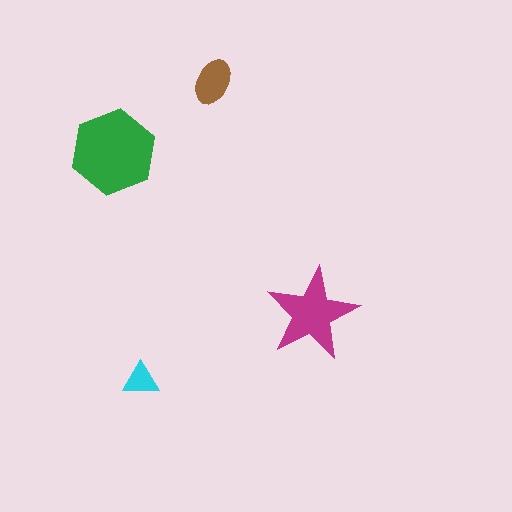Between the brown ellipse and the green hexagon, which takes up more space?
The green hexagon.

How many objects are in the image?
There are 4 objects in the image.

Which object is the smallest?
The cyan triangle.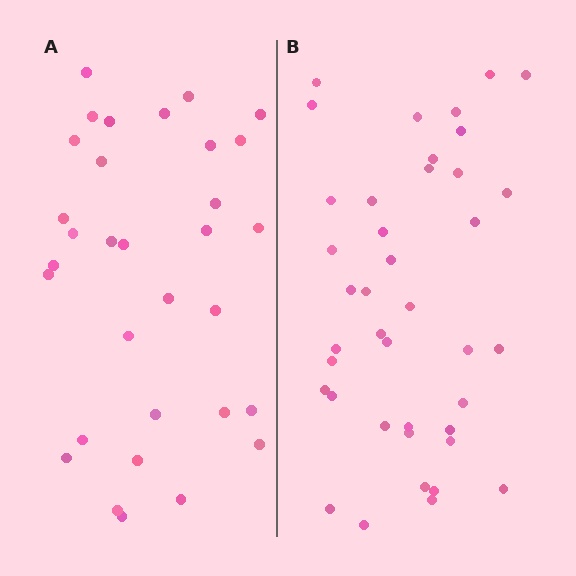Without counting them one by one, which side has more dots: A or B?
Region B (the right region) has more dots.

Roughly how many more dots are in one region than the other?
Region B has roughly 8 or so more dots than region A.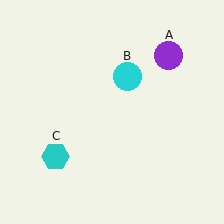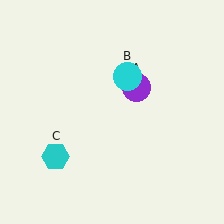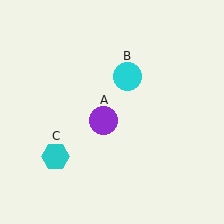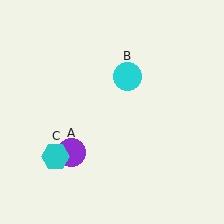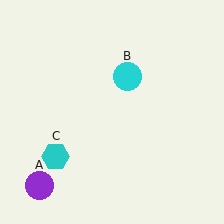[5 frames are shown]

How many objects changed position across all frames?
1 object changed position: purple circle (object A).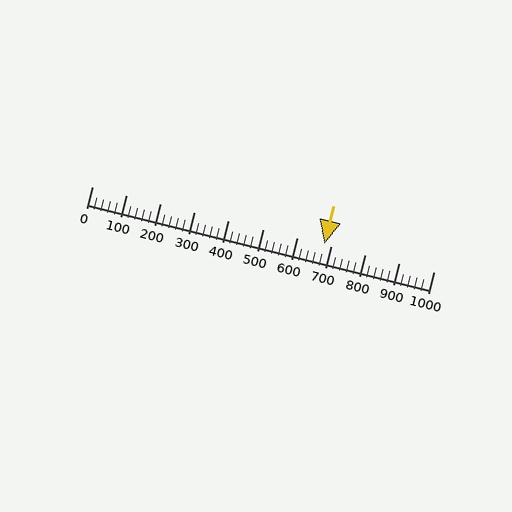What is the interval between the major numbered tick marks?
The major tick marks are spaced 100 units apart.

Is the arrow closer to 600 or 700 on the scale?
The arrow is closer to 700.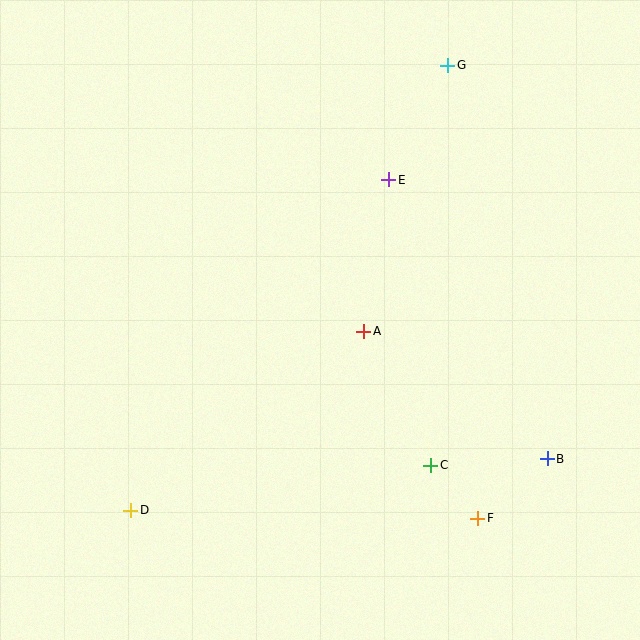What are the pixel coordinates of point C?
Point C is at (431, 465).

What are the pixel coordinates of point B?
Point B is at (547, 459).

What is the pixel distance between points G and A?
The distance between G and A is 279 pixels.